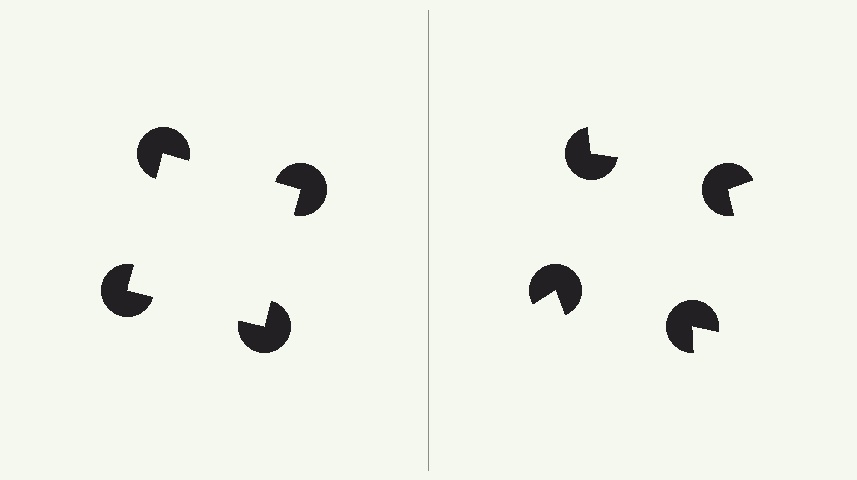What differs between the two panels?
The pac-man discs are positioned identically on both sides; only the wedge orientations differ. On the left they align to a square; on the right they are misaligned.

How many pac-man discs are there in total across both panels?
8 — 4 on each side.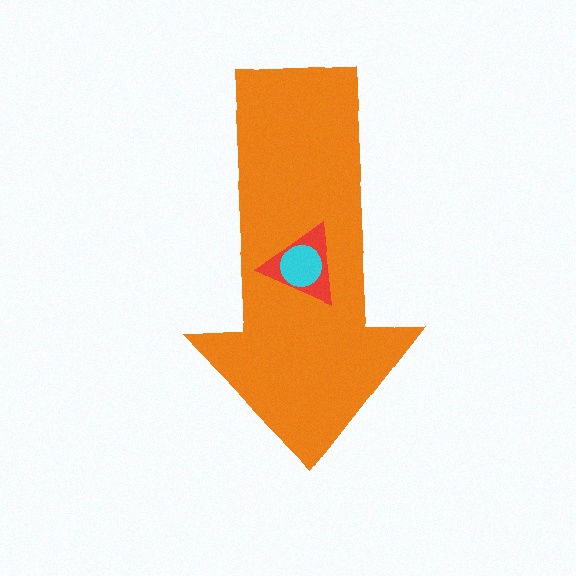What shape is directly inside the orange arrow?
The red triangle.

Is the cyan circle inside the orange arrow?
Yes.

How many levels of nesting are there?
3.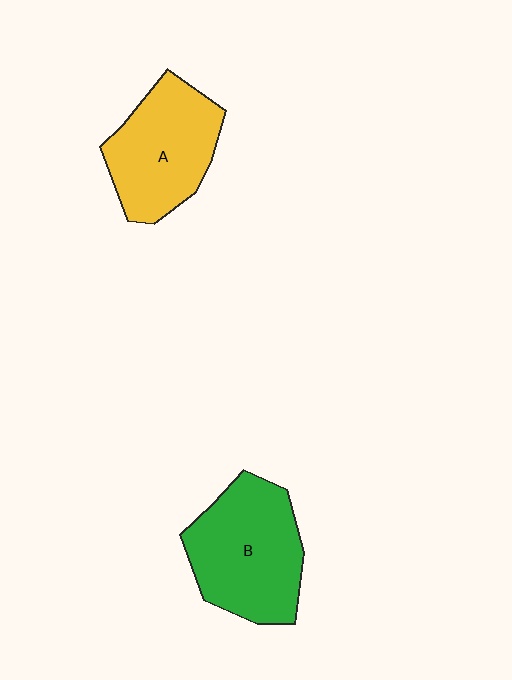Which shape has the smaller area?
Shape A (yellow).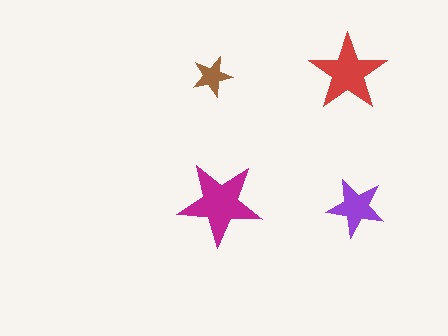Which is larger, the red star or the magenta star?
The magenta one.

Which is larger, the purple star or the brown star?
The purple one.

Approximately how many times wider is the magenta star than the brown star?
About 2 times wider.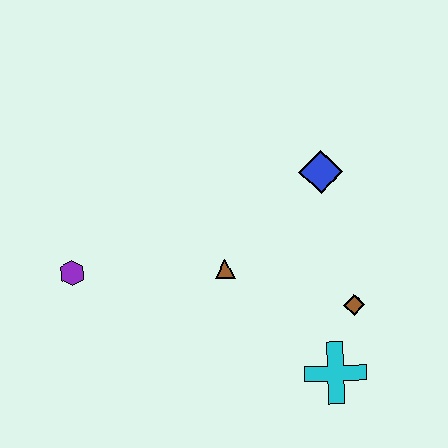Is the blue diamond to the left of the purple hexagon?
No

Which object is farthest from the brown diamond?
The purple hexagon is farthest from the brown diamond.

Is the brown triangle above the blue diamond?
No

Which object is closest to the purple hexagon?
The brown triangle is closest to the purple hexagon.